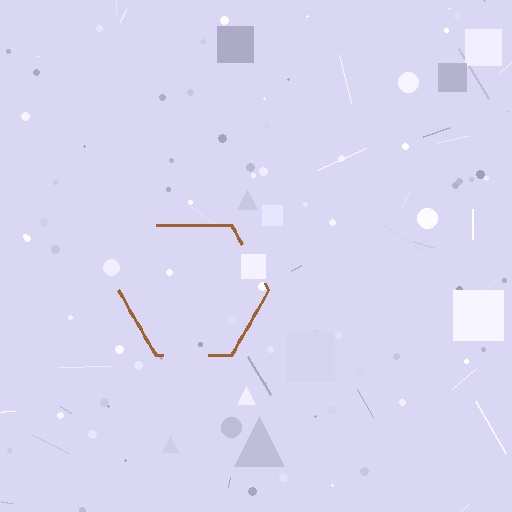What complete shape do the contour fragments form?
The contour fragments form a hexagon.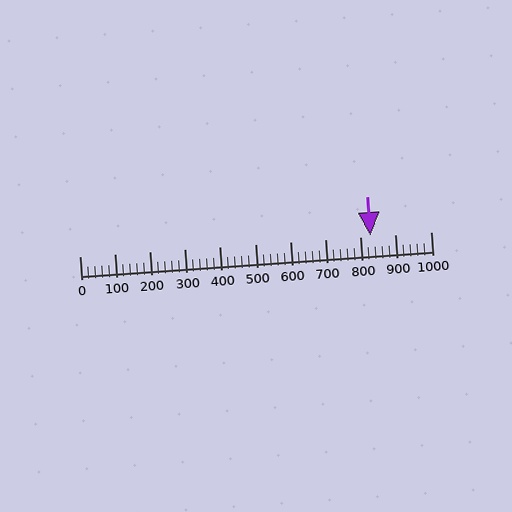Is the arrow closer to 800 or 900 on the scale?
The arrow is closer to 800.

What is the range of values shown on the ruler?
The ruler shows values from 0 to 1000.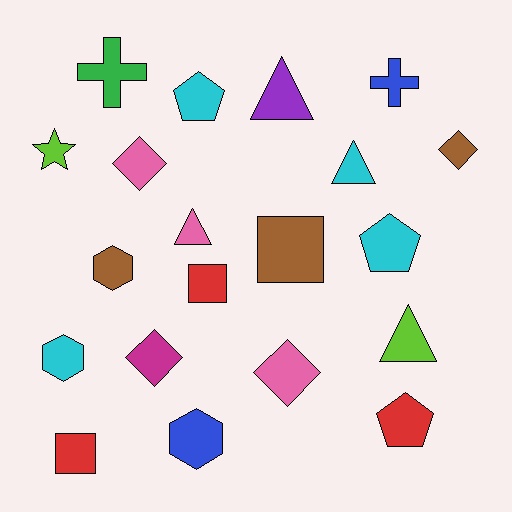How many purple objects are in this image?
There is 1 purple object.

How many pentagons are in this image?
There are 3 pentagons.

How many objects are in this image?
There are 20 objects.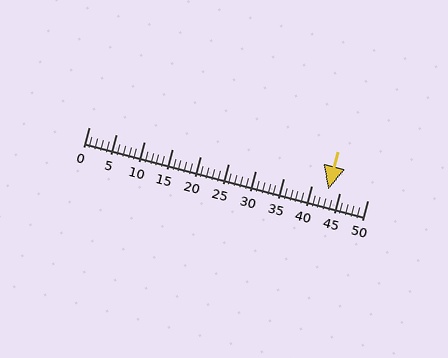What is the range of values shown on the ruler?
The ruler shows values from 0 to 50.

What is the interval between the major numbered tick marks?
The major tick marks are spaced 5 units apart.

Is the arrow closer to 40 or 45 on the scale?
The arrow is closer to 45.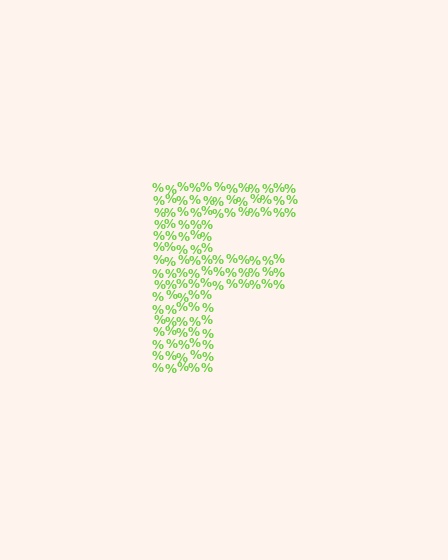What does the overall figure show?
The overall figure shows the letter F.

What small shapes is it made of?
It is made of small percent signs.